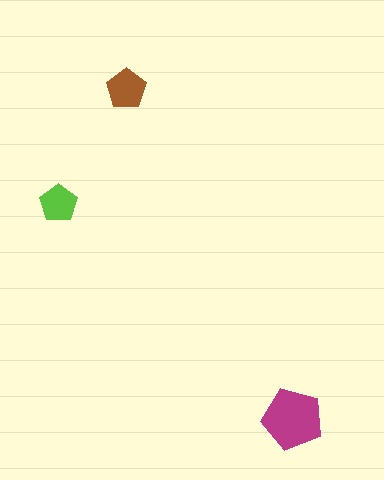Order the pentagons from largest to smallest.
the magenta one, the brown one, the lime one.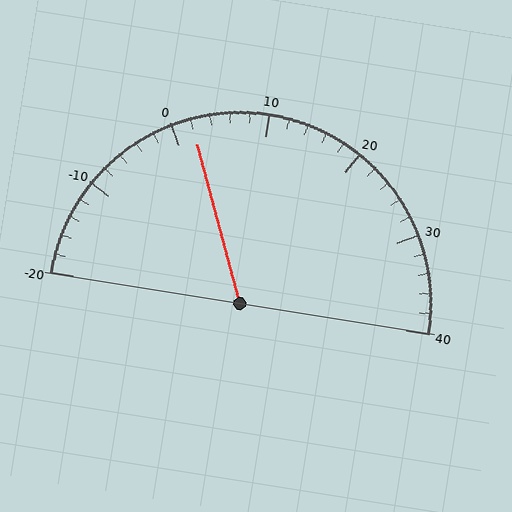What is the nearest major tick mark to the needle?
The nearest major tick mark is 0.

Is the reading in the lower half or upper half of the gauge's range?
The reading is in the lower half of the range (-20 to 40).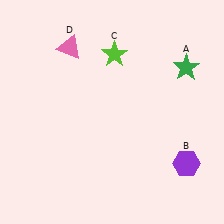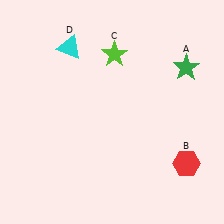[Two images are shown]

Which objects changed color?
B changed from purple to red. D changed from pink to cyan.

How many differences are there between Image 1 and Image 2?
There are 2 differences between the two images.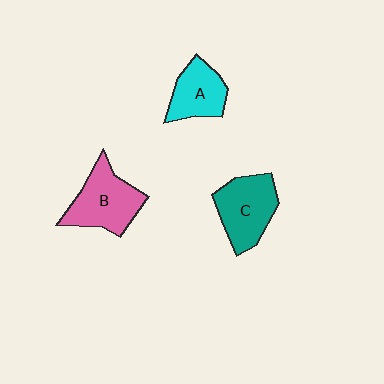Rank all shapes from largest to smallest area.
From largest to smallest: B (pink), C (teal), A (cyan).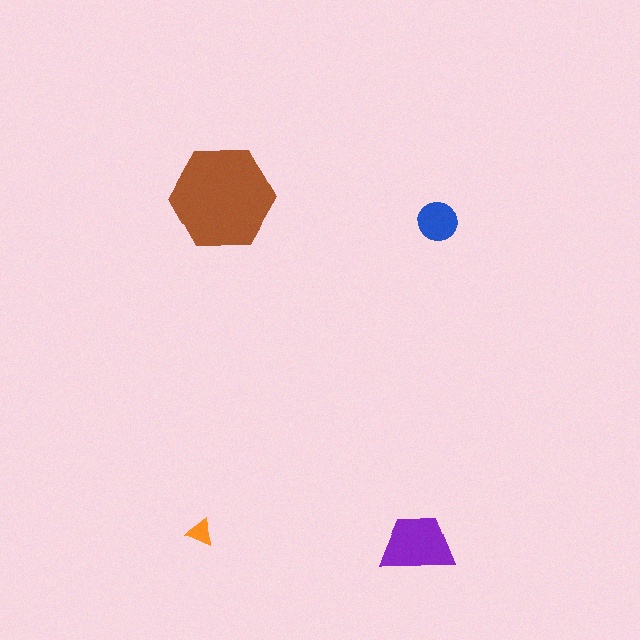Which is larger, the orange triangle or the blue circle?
The blue circle.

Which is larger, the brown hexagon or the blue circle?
The brown hexagon.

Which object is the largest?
The brown hexagon.